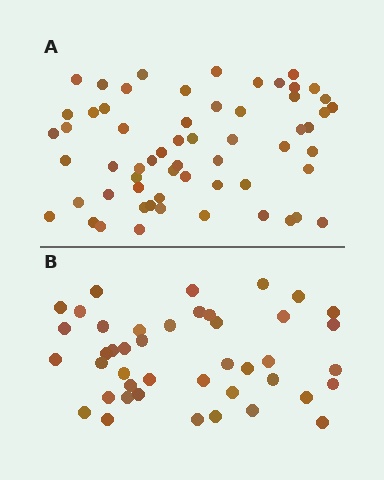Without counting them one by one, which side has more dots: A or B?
Region A (the top region) has more dots.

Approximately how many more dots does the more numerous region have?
Region A has approximately 15 more dots than region B.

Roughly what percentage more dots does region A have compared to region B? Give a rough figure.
About 40% more.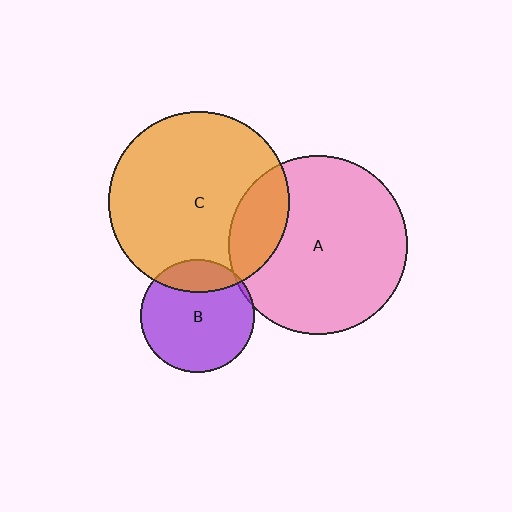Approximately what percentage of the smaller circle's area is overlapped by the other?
Approximately 5%.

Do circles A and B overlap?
Yes.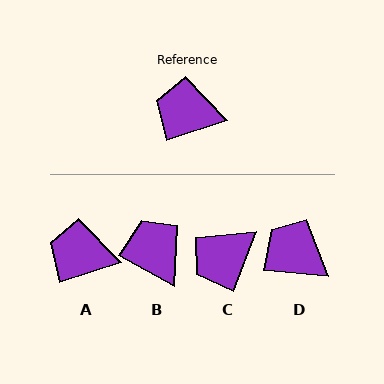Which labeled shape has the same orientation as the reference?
A.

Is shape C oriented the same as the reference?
No, it is off by about 51 degrees.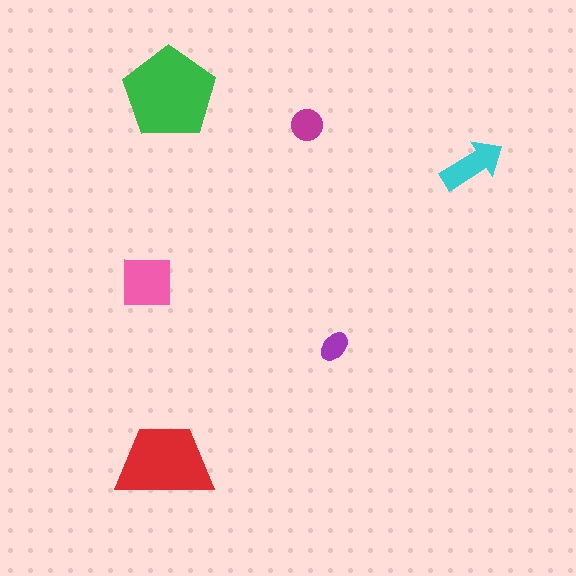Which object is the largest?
The green pentagon.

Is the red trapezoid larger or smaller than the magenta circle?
Larger.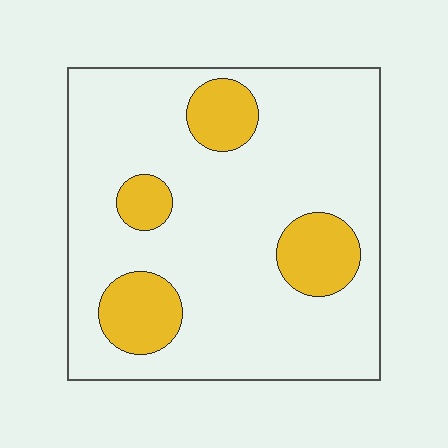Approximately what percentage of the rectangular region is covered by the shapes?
Approximately 20%.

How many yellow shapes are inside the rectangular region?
4.